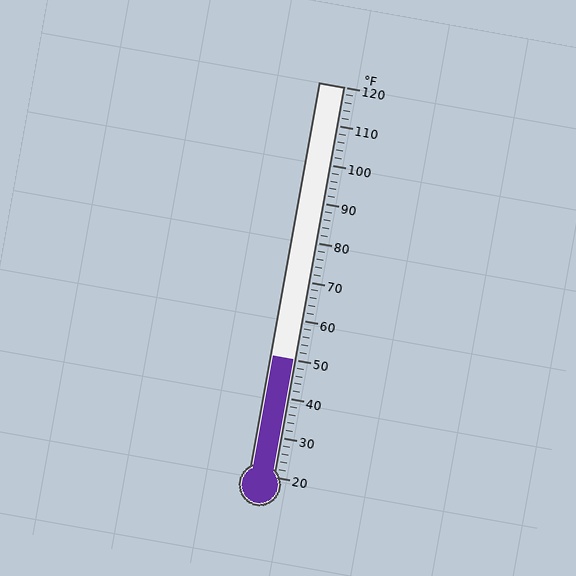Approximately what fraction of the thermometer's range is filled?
The thermometer is filled to approximately 30% of its range.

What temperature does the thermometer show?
The thermometer shows approximately 50°F.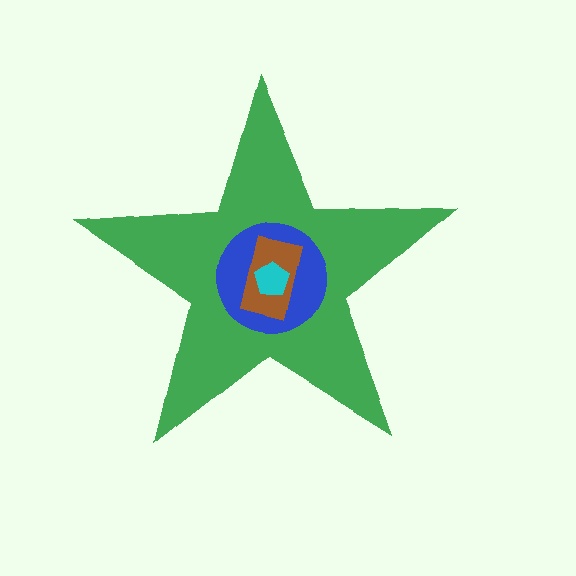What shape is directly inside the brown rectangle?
The cyan pentagon.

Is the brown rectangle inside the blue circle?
Yes.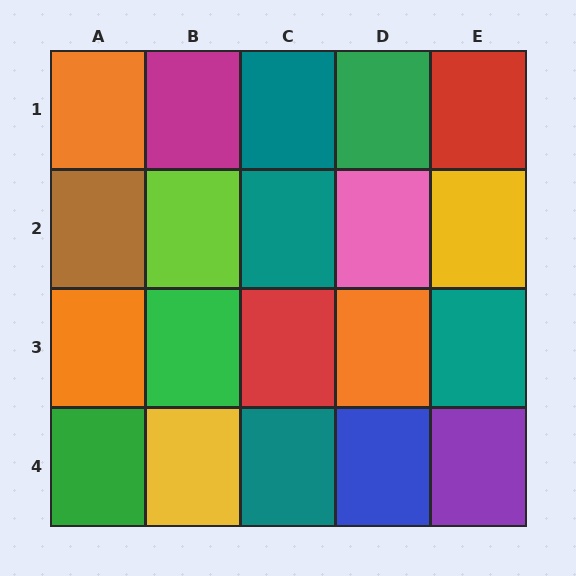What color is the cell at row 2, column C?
Teal.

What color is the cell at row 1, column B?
Magenta.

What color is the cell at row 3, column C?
Red.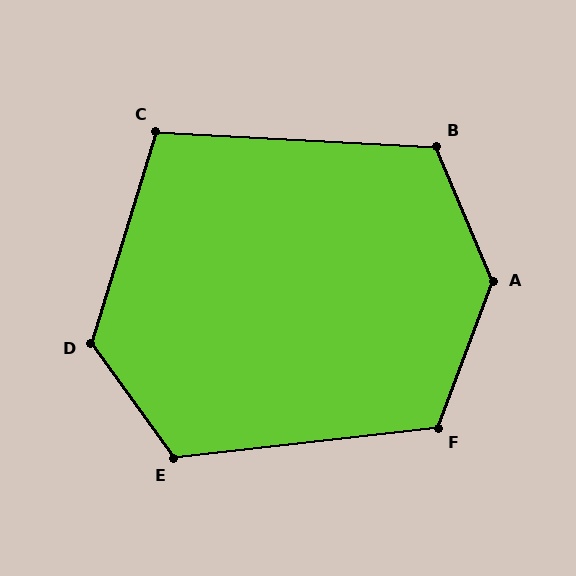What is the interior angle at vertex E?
Approximately 119 degrees (obtuse).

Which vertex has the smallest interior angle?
C, at approximately 104 degrees.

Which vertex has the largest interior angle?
A, at approximately 137 degrees.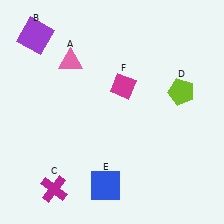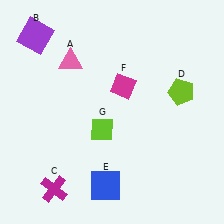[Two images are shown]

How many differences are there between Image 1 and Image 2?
There is 1 difference between the two images.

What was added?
A lime diamond (G) was added in Image 2.